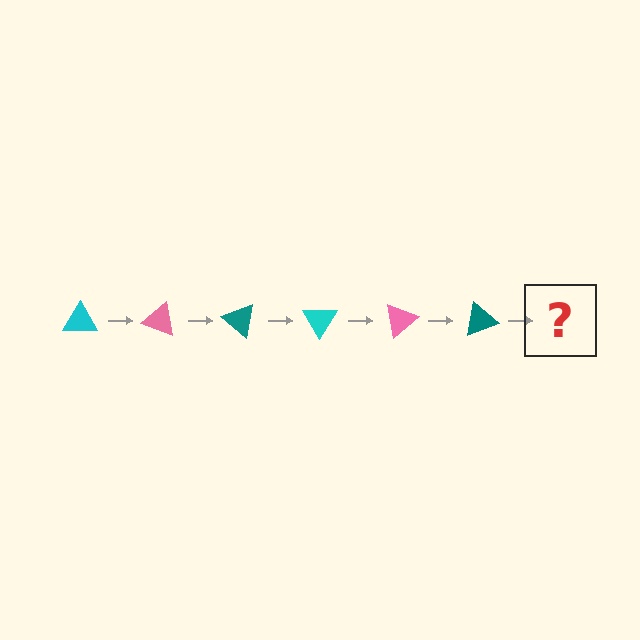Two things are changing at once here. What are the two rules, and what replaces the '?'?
The two rules are that it rotates 20 degrees each step and the color cycles through cyan, pink, and teal. The '?' should be a cyan triangle, rotated 120 degrees from the start.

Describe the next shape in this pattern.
It should be a cyan triangle, rotated 120 degrees from the start.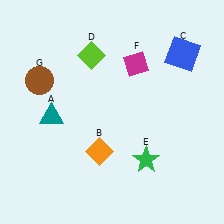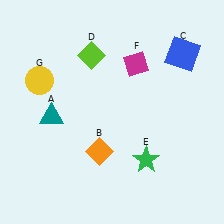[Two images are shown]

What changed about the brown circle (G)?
In Image 1, G is brown. In Image 2, it changed to yellow.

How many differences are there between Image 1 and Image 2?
There is 1 difference between the two images.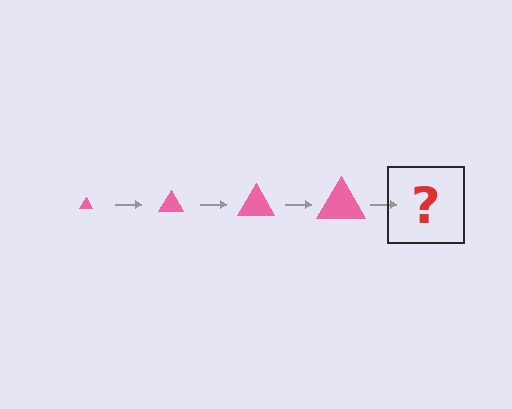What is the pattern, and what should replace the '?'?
The pattern is that the triangle gets progressively larger each step. The '?' should be a pink triangle, larger than the previous one.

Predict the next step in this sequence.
The next step is a pink triangle, larger than the previous one.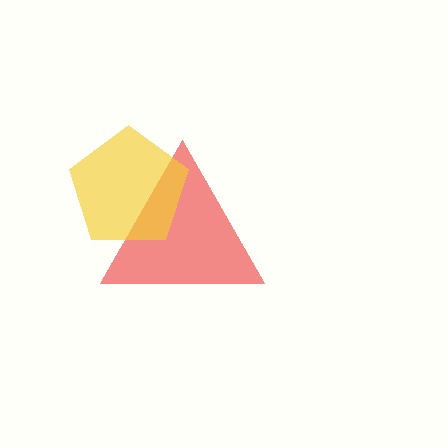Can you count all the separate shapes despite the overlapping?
Yes, there are 2 separate shapes.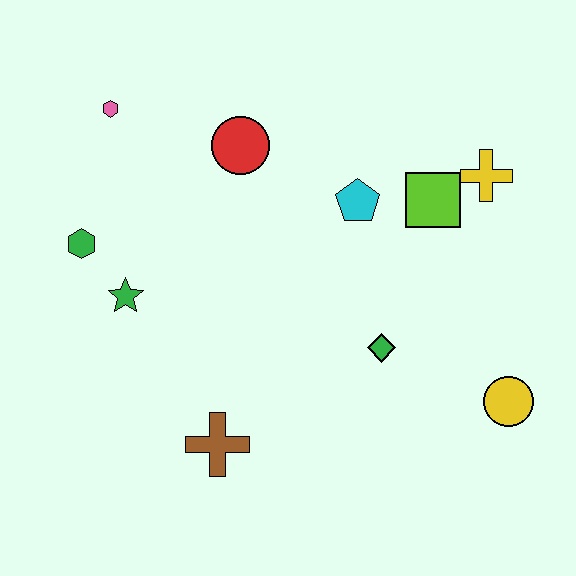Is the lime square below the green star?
No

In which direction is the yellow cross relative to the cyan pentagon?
The yellow cross is to the right of the cyan pentagon.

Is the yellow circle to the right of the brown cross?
Yes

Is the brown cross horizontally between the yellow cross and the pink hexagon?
Yes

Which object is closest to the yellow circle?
The green diamond is closest to the yellow circle.